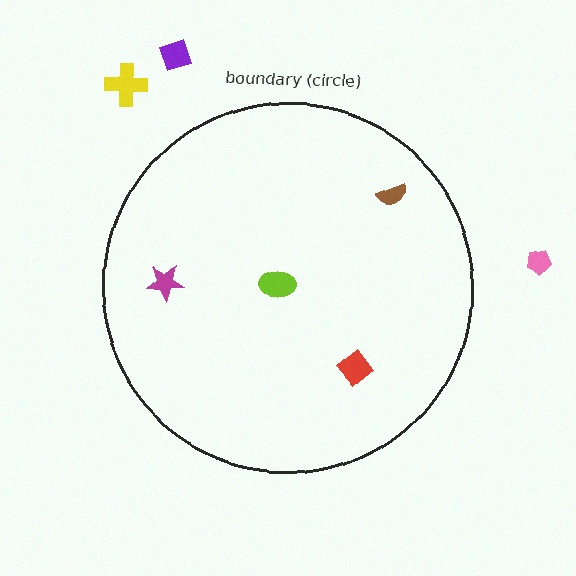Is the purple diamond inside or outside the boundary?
Outside.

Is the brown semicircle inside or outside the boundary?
Inside.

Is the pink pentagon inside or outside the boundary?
Outside.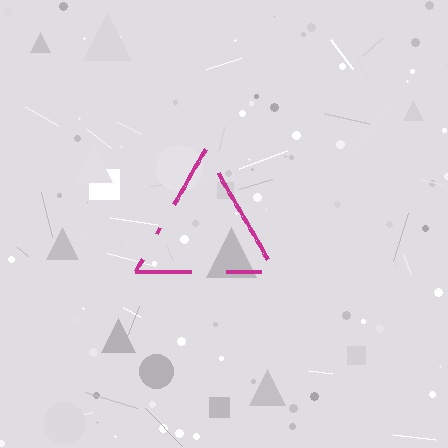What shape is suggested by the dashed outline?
The dashed outline suggests a triangle.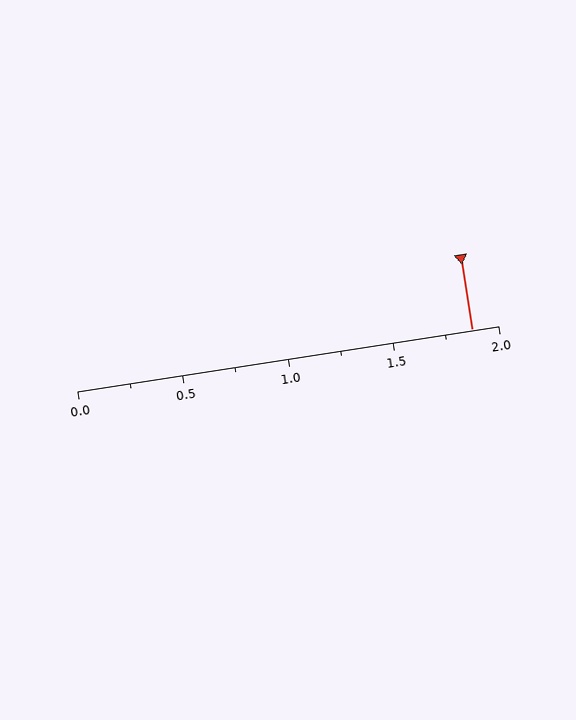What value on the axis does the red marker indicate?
The marker indicates approximately 1.88.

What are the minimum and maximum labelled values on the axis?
The axis runs from 0.0 to 2.0.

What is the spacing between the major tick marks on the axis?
The major ticks are spaced 0.5 apart.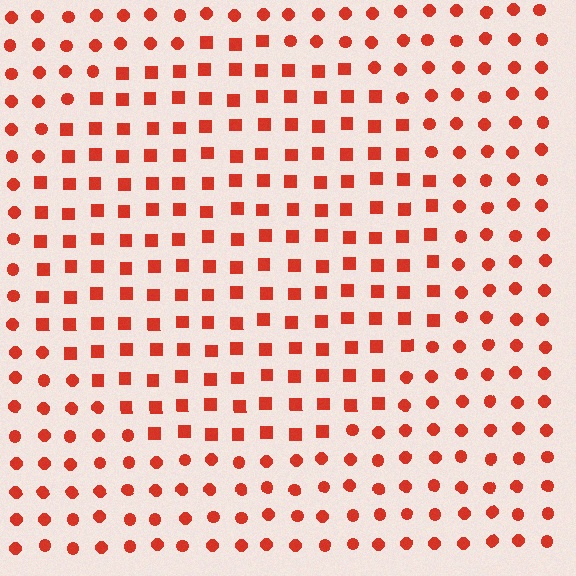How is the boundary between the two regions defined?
The boundary is defined by a change in element shape: squares inside vs. circles outside. All elements share the same color and spacing.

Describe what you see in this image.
The image is filled with small red elements arranged in a uniform grid. A circle-shaped region contains squares, while the surrounding area contains circles. The boundary is defined purely by the change in element shape.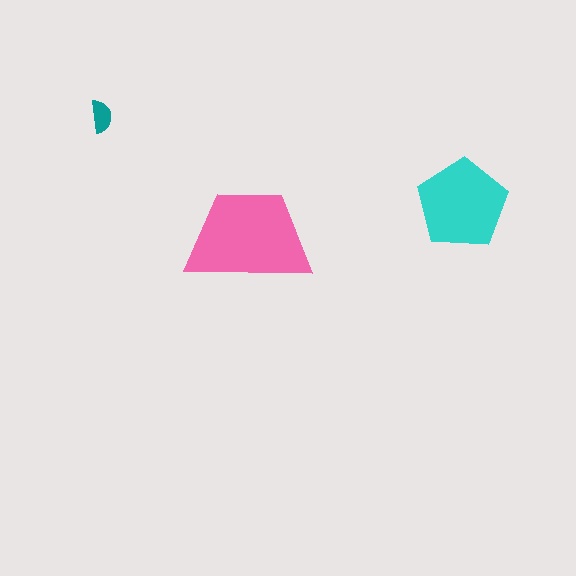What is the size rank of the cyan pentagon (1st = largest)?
2nd.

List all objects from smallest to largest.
The teal semicircle, the cyan pentagon, the pink trapezoid.